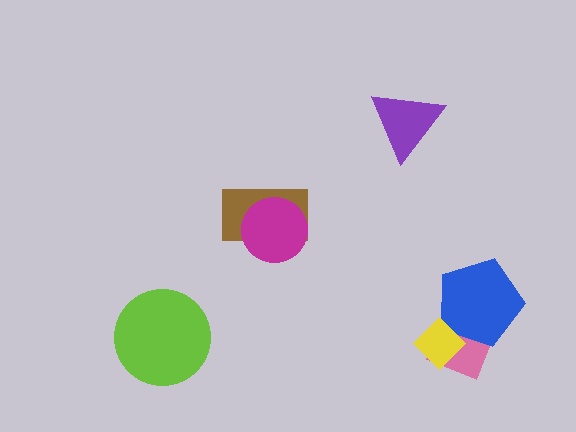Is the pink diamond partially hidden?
Yes, it is partially covered by another shape.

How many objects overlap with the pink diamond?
2 objects overlap with the pink diamond.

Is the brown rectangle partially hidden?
Yes, it is partially covered by another shape.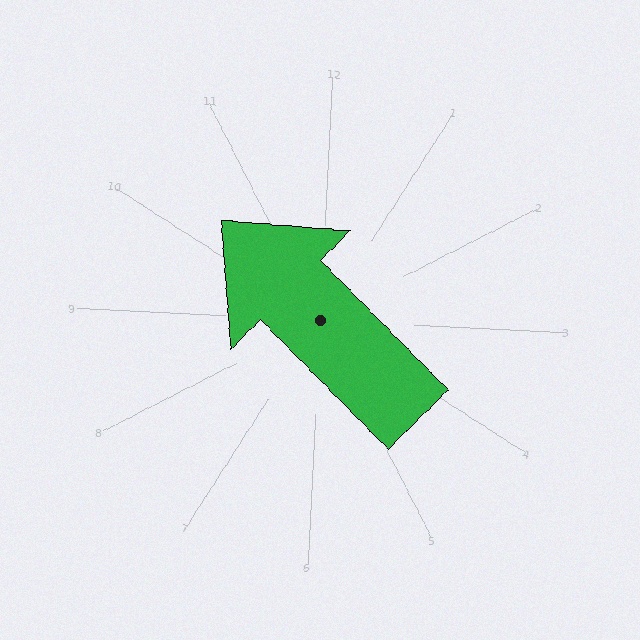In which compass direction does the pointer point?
Northwest.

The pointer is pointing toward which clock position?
Roughly 10 o'clock.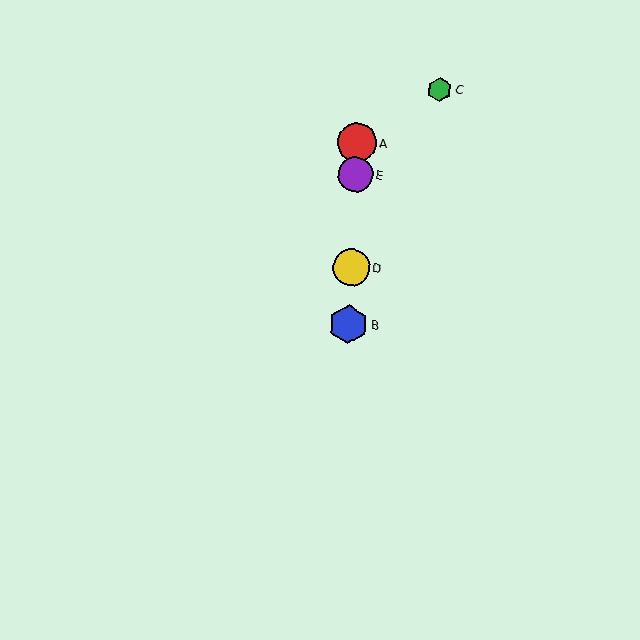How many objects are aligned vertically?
4 objects (A, B, D, E) are aligned vertically.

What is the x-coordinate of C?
Object C is at x≈440.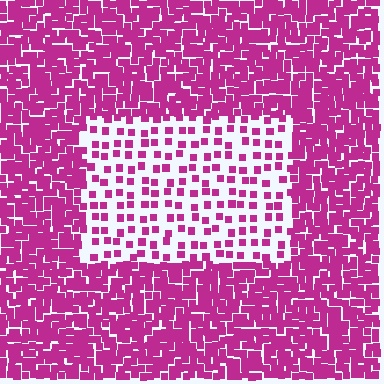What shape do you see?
I see a rectangle.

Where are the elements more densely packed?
The elements are more densely packed outside the rectangle boundary.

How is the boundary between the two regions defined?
The boundary is defined by a change in element density (approximately 2.9x ratio). All elements are the same color, size, and shape.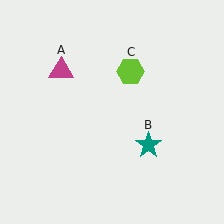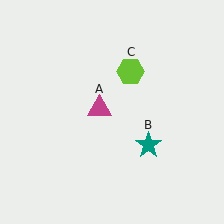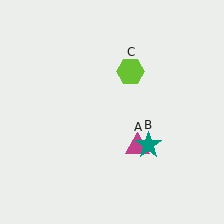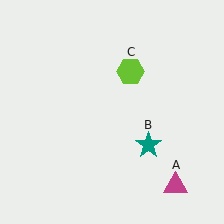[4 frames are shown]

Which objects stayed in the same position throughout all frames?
Teal star (object B) and lime hexagon (object C) remained stationary.